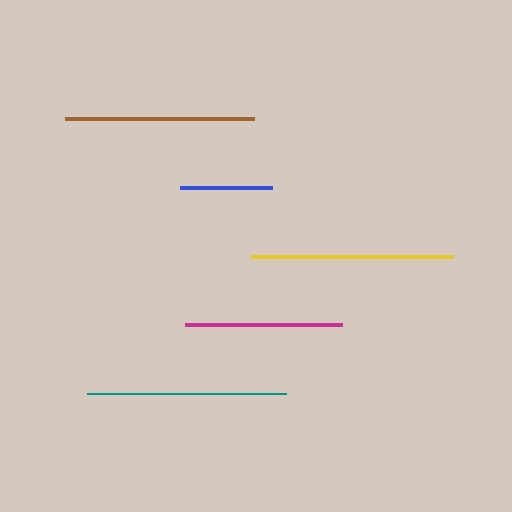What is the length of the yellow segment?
The yellow segment is approximately 202 pixels long.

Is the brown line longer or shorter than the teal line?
The teal line is longer than the brown line.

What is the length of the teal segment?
The teal segment is approximately 199 pixels long.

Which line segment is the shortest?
The blue line is the shortest at approximately 92 pixels.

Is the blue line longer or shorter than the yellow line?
The yellow line is longer than the blue line.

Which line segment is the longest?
The yellow line is the longest at approximately 202 pixels.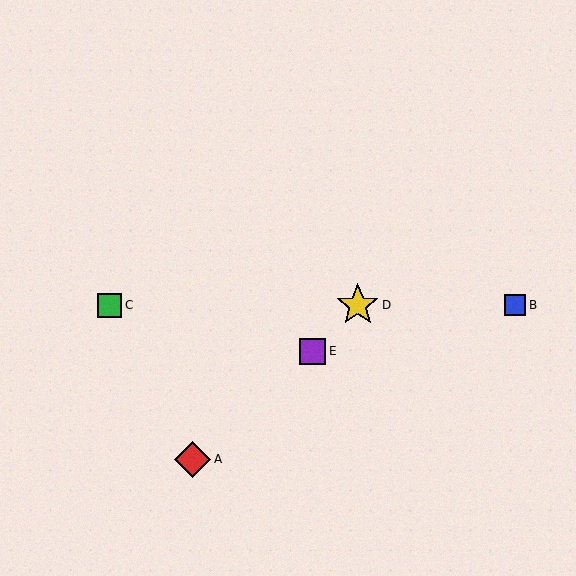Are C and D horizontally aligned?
Yes, both are at y≈305.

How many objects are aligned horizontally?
3 objects (B, C, D) are aligned horizontally.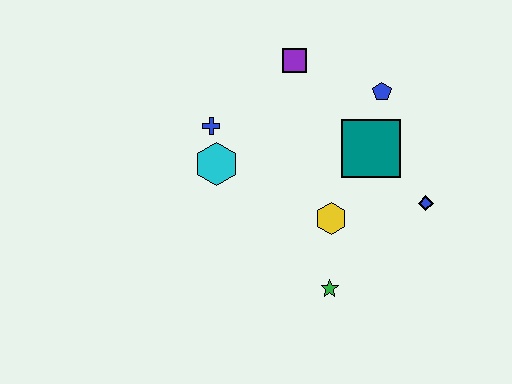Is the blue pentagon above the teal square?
Yes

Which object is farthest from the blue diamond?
The blue cross is farthest from the blue diamond.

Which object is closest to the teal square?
The blue pentagon is closest to the teal square.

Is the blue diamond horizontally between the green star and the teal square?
No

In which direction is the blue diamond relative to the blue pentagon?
The blue diamond is below the blue pentagon.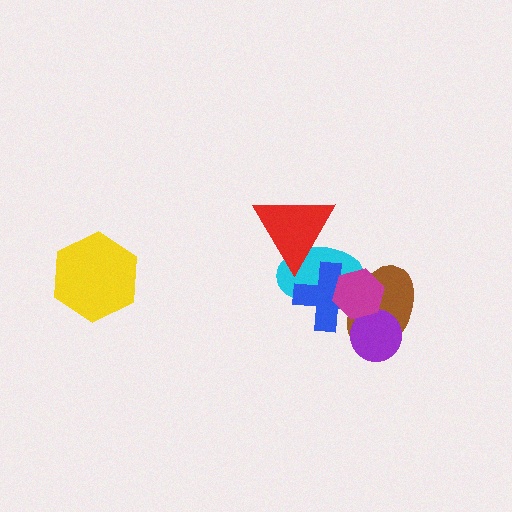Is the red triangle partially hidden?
No, no other shape covers it.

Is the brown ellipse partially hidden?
Yes, it is partially covered by another shape.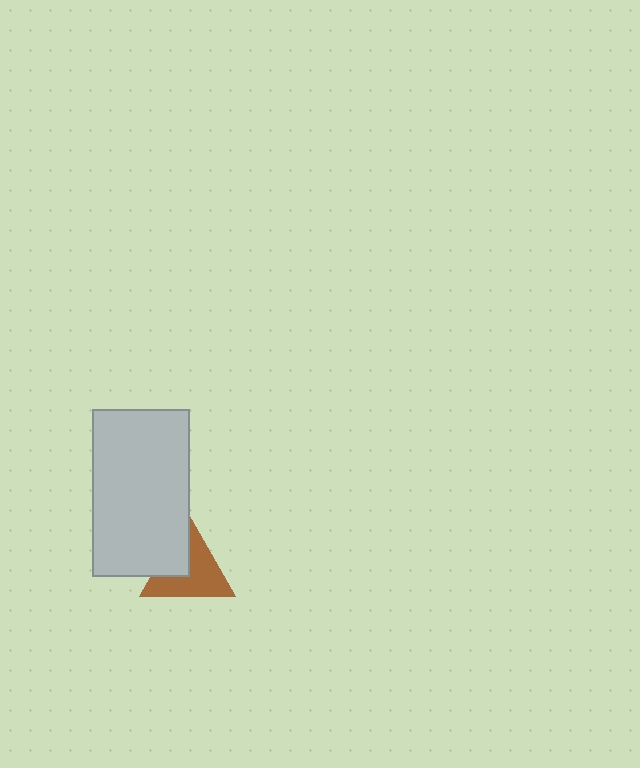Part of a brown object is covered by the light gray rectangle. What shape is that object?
It is a triangle.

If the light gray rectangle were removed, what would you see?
You would see the complete brown triangle.